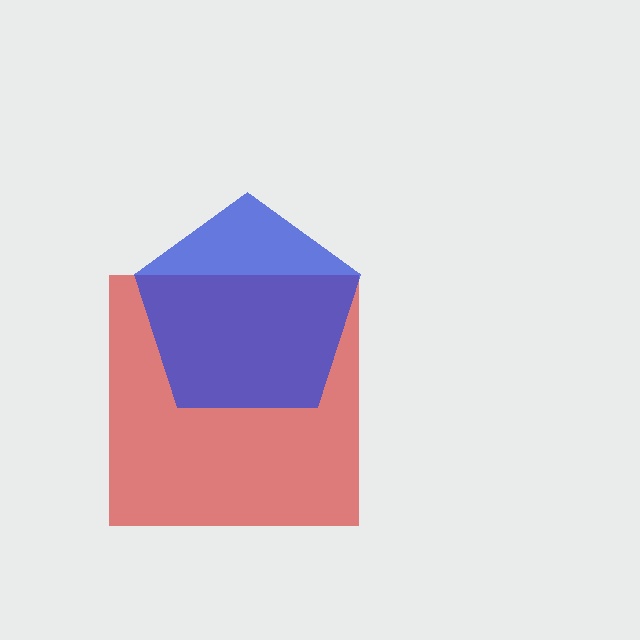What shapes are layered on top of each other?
The layered shapes are: a red square, a blue pentagon.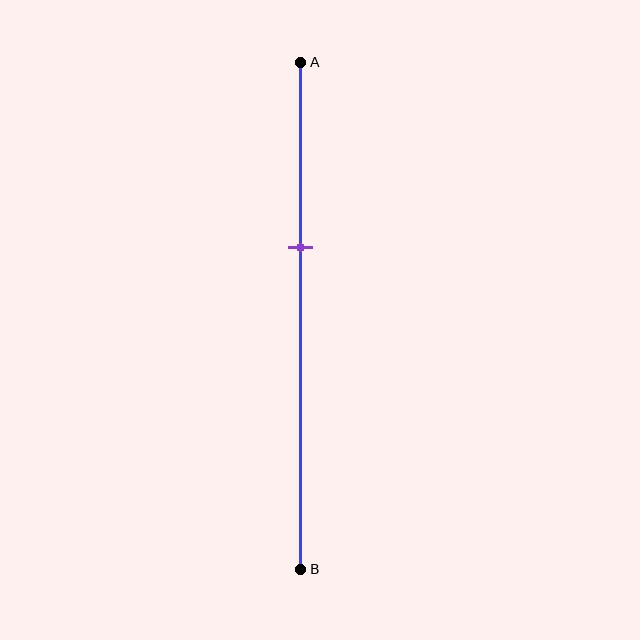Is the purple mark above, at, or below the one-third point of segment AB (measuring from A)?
The purple mark is below the one-third point of segment AB.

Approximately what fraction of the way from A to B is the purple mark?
The purple mark is approximately 35% of the way from A to B.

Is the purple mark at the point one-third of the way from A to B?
No, the mark is at about 35% from A, not at the 33% one-third point.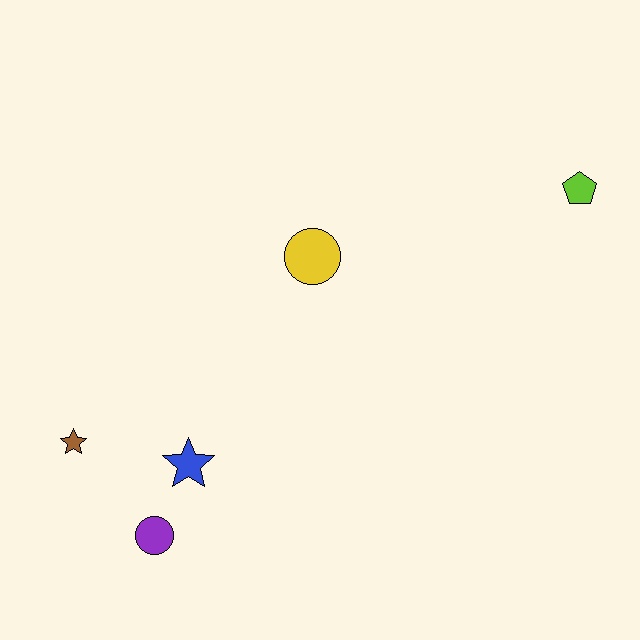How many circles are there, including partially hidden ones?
There are 2 circles.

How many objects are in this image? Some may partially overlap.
There are 5 objects.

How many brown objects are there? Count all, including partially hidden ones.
There is 1 brown object.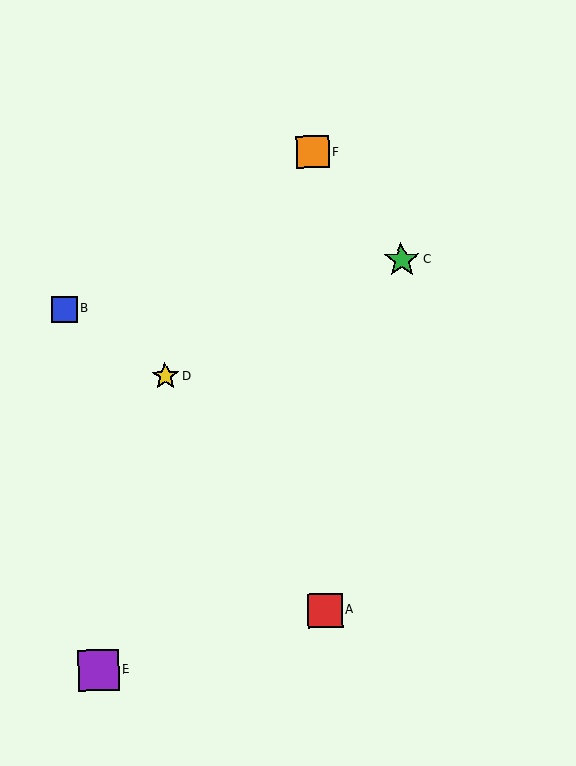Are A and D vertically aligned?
No, A is at x≈325 and D is at x≈165.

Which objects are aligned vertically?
Objects A, F are aligned vertically.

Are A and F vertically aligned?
Yes, both are at x≈325.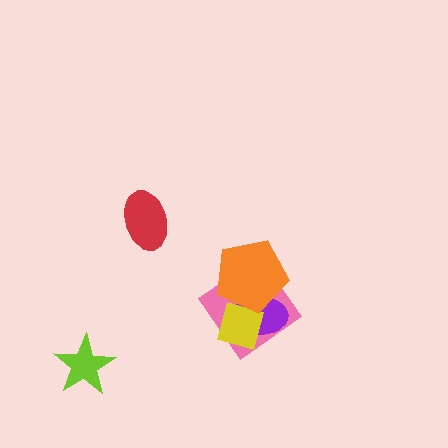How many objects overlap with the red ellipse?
0 objects overlap with the red ellipse.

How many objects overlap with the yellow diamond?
3 objects overlap with the yellow diamond.